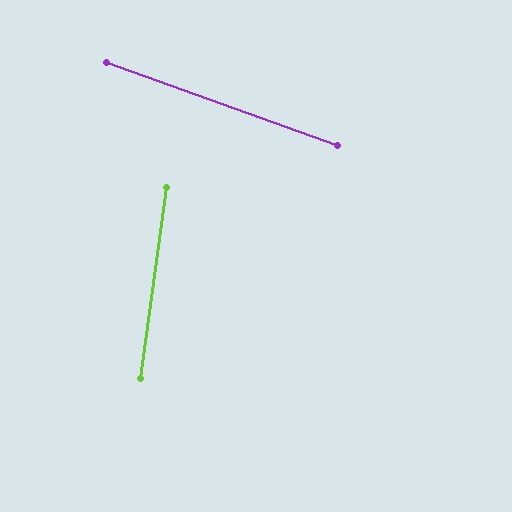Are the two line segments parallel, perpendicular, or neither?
Neither parallel nor perpendicular — they differ by about 78°.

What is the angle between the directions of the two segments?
Approximately 78 degrees.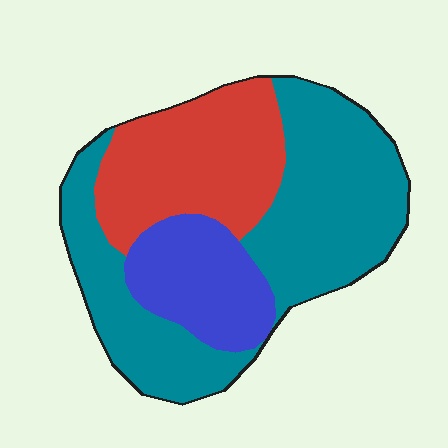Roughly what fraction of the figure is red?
Red covers around 30% of the figure.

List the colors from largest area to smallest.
From largest to smallest: teal, red, blue.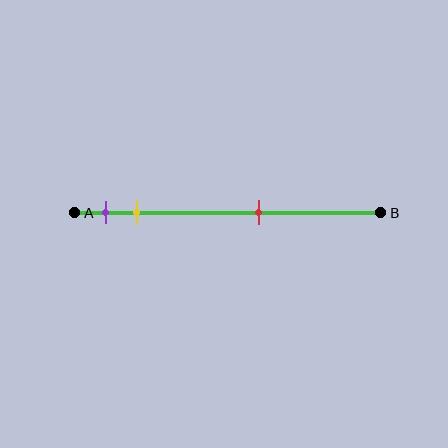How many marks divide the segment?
There are 3 marks dividing the segment.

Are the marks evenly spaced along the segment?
No, the marks are not evenly spaced.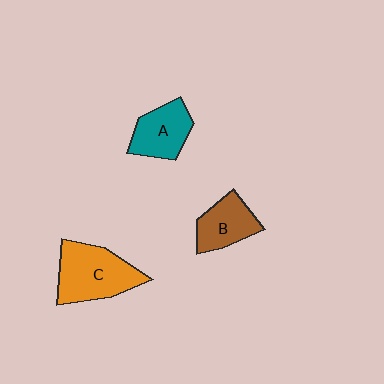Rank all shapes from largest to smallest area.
From largest to smallest: C (orange), A (teal), B (brown).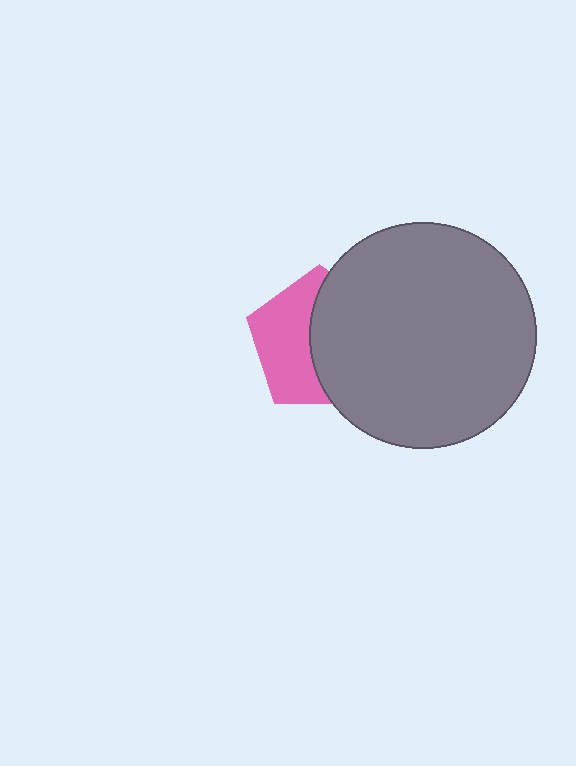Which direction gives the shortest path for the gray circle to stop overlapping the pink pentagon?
Moving right gives the shortest separation.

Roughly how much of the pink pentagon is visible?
About half of it is visible (roughly 47%).